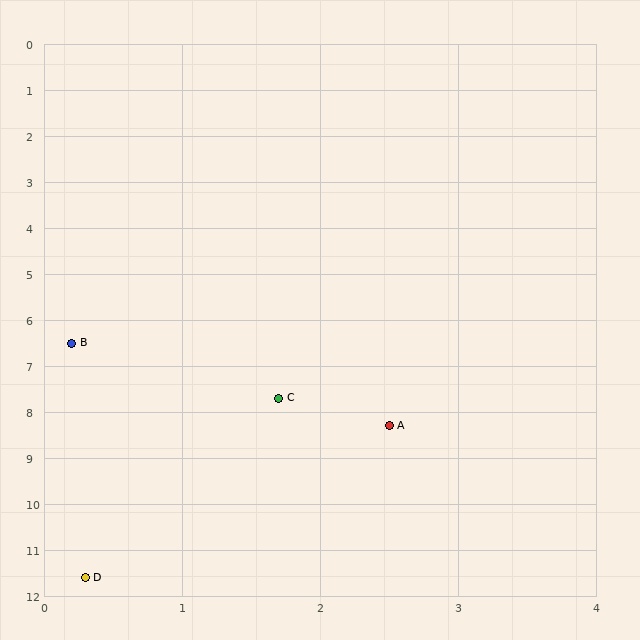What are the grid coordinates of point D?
Point D is at approximately (0.3, 11.6).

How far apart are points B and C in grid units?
Points B and C are about 1.9 grid units apart.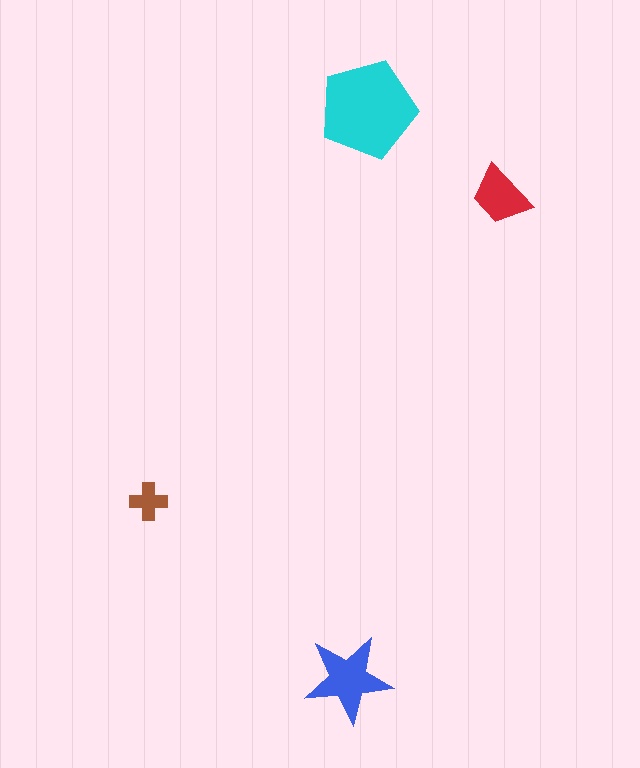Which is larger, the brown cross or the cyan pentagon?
The cyan pentagon.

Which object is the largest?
The cyan pentagon.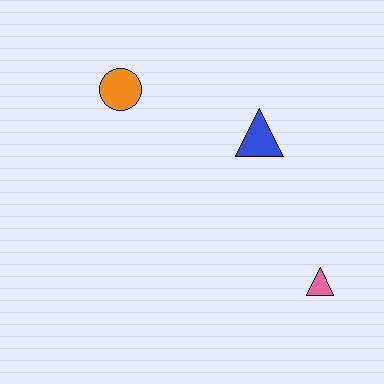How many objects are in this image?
There are 3 objects.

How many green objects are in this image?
There are no green objects.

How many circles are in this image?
There is 1 circle.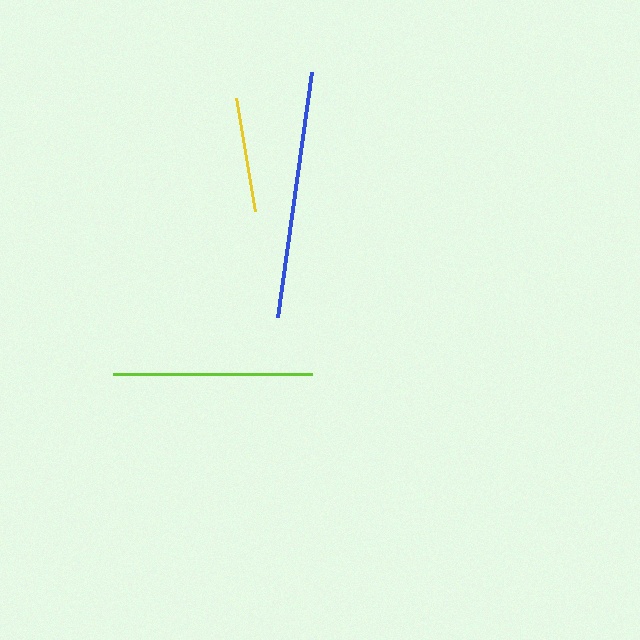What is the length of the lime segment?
The lime segment is approximately 199 pixels long.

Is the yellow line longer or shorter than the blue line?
The blue line is longer than the yellow line.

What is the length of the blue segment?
The blue segment is approximately 248 pixels long.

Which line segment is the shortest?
The yellow line is the shortest at approximately 114 pixels.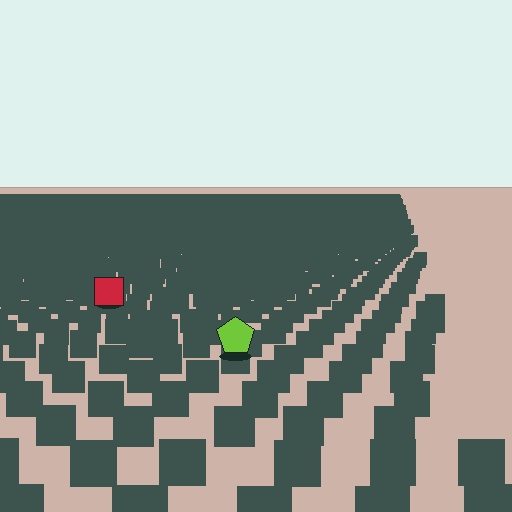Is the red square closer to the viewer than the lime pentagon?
No. The lime pentagon is closer — you can tell from the texture gradient: the ground texture is coarser near it.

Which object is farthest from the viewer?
The red square is farthest from the viewer. It appears smaller and the ground texture around it is denser.